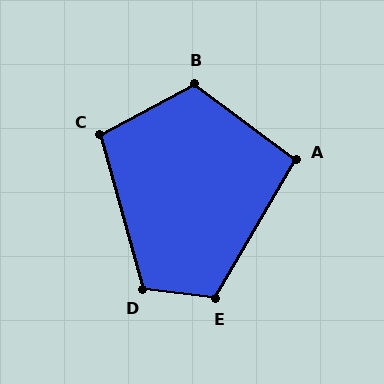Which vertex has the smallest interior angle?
A, at approximately 97 degrees.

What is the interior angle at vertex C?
Approximately 103 degrees (obtuse).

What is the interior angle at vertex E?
Approximately 113 degrees (obtuse).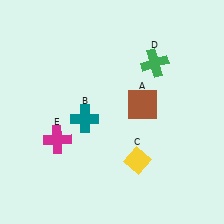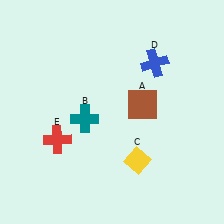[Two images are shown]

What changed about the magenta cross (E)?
In Image 1, E is magenta. In Image 2, it changed to red.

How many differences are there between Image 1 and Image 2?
There are 2 differences between the two images.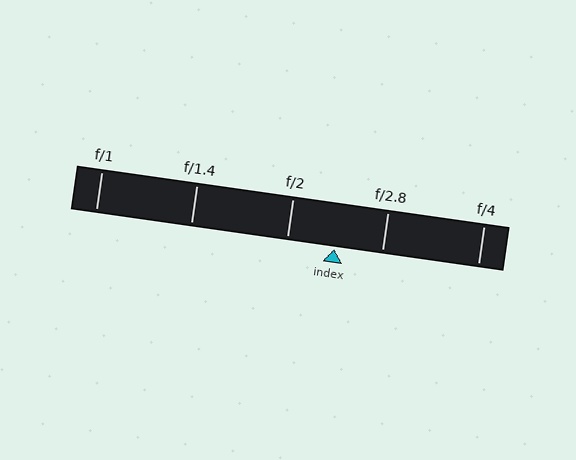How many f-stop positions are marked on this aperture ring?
There are 5 f-stop positions marked.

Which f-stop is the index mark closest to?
The index mark is closest to f/2.8.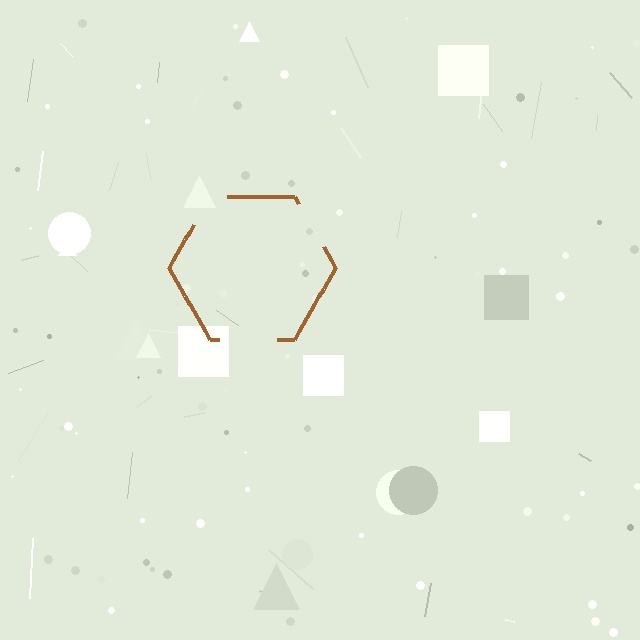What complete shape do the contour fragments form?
The contour fragments form a hexagon.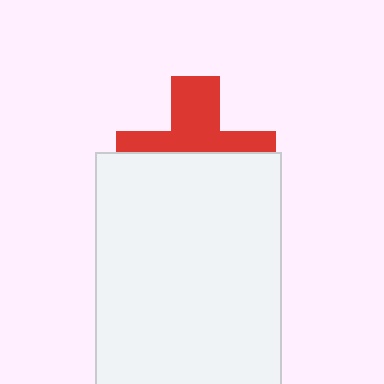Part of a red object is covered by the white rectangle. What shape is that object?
It is a cross.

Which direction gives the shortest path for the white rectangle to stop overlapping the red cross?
Moving down gives the shortest separation.